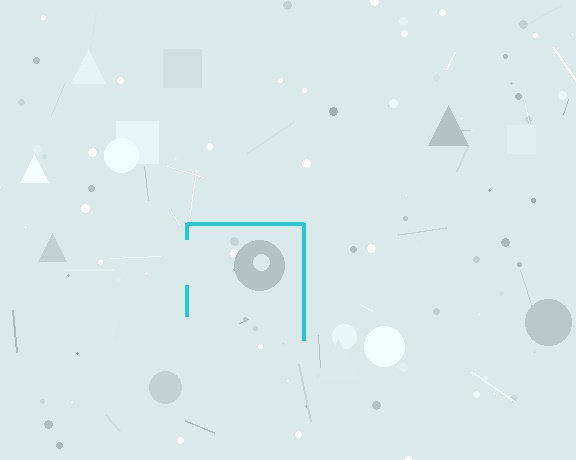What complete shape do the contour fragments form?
The contour fragments form a square.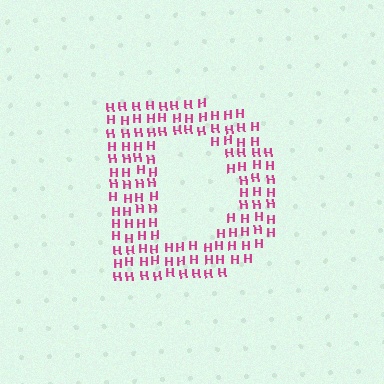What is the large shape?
The large shape is the letter D.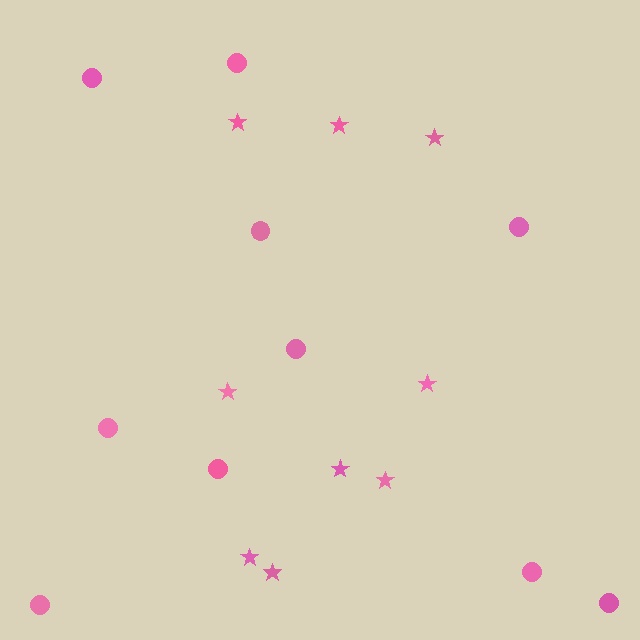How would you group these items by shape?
There are 2 groups: one group of stars (9) and one group of circles (10).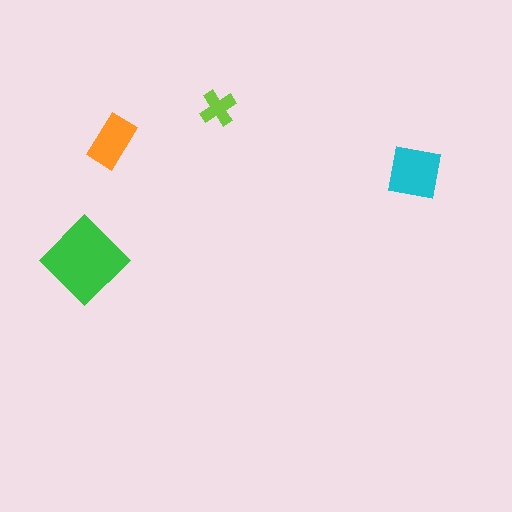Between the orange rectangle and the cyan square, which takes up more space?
The cyan square.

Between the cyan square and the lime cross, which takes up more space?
The cyan square.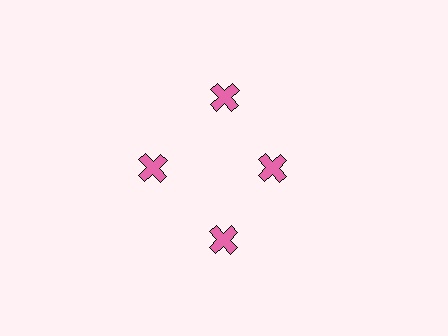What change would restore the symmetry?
The symmetry would be restored by moving it outward, back onto the ring so that all 4 crosses sit at equal angles and equal distance from the center.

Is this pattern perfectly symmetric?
No. The 4 pink crosses are arranged in a ring, but one element near the 3 o'clock position is pulled inward toward the center, breaking the 4-fold rotational symmetry.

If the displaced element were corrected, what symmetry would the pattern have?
It would have 4-fold rotational symmetry — the pattern would map onto itself every 90 degrees.